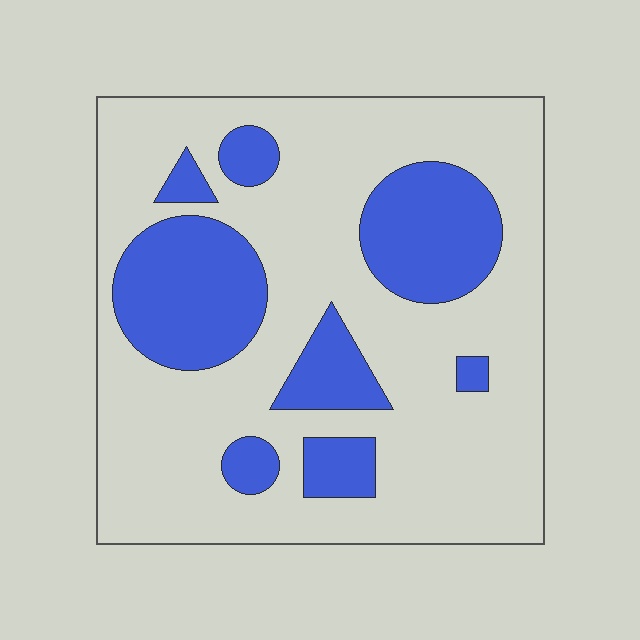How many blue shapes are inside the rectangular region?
8.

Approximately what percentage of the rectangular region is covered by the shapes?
Approximately 25%.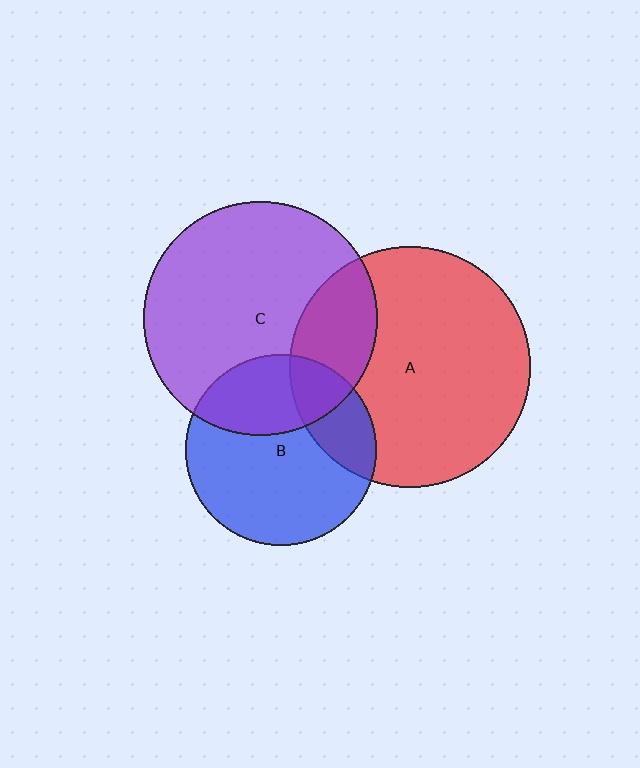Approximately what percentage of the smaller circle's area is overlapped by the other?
Approximately 25%.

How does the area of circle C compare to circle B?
Approximately 1.5 times.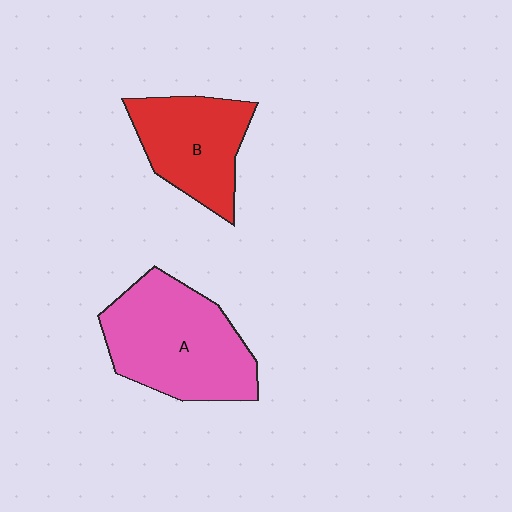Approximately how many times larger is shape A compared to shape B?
Approximately 1.4 times.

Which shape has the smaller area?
Shape B (red).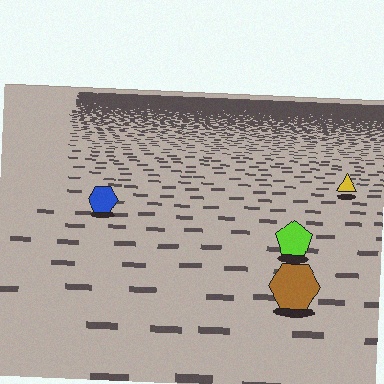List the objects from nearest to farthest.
From nearest to farthest: the brown hexagon, the lime pentagon, the blue hexagon, the yellow triangle.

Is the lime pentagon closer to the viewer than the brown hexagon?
No. The brown hexagon is closer — you can tell from the texture gradient: the ground texture is coarser near it.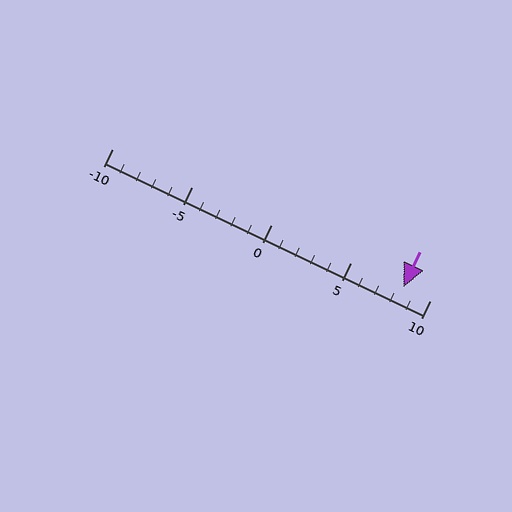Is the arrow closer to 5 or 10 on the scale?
The arrow is closer to 10.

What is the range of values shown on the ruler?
The ruler shows values from -10 to 10.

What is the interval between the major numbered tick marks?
The major tick marks are spaced 5 units apart.